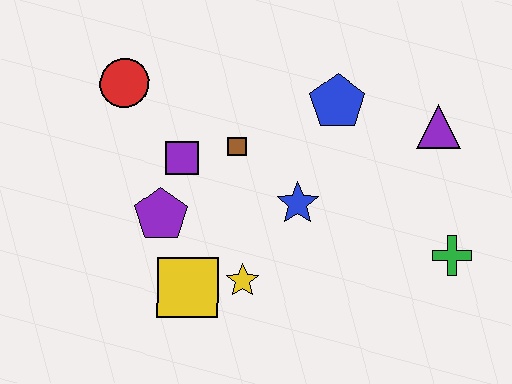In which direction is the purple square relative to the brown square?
The purple square is to the left of the brown square.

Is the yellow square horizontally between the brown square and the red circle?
Yes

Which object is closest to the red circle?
The purple square is closest to the red circle.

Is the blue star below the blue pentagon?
Yes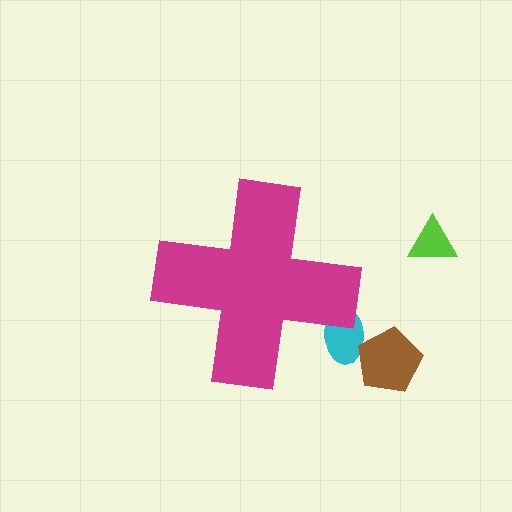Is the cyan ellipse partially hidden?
Yes, the cyan ellipse is partially hidden behind the magenta cross.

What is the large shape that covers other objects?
A magenta cross.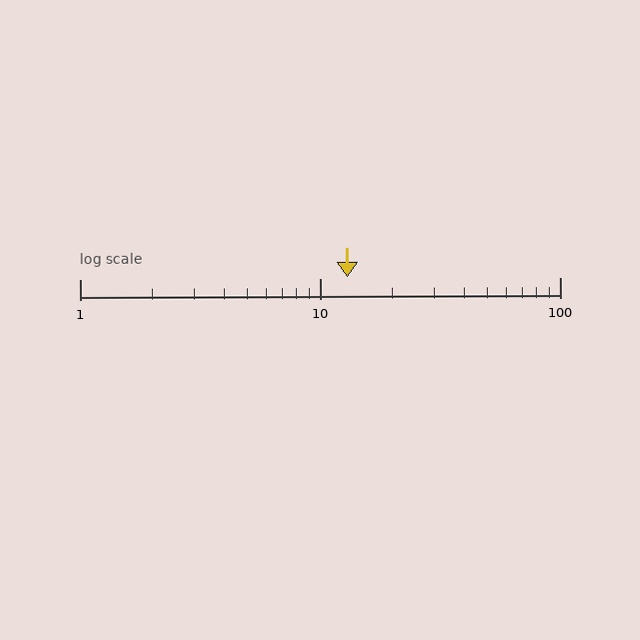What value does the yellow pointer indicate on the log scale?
The pointer indicates approximately 13.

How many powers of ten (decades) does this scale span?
The scale spans 2 decades, from 1 to 100.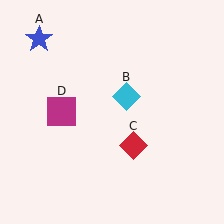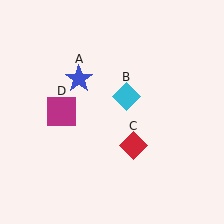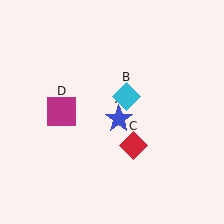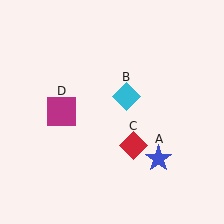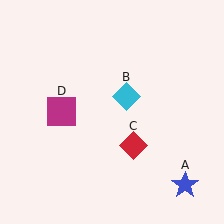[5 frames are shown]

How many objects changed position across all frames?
1 object changed position: blue star (object A).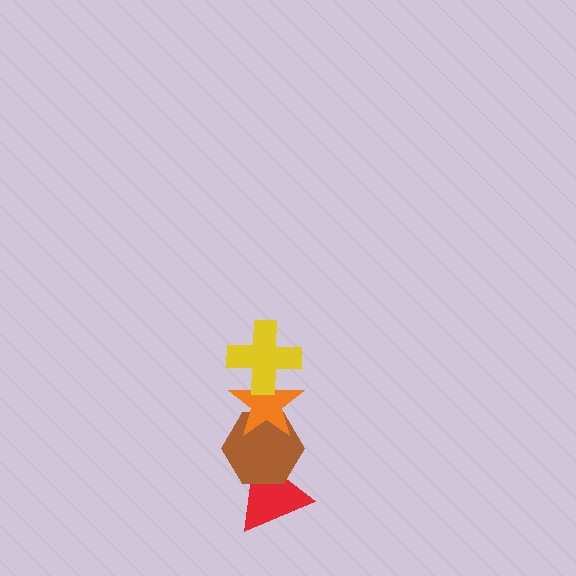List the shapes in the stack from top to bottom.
From top to bottom: the yellow cross, the orange star, the brown hexagon, the red triangle.